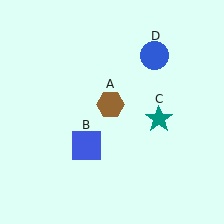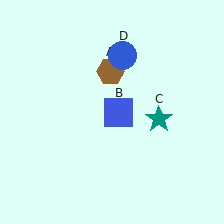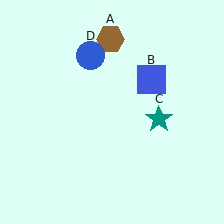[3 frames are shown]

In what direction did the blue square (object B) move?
The blue square (object B) moved up and to the right.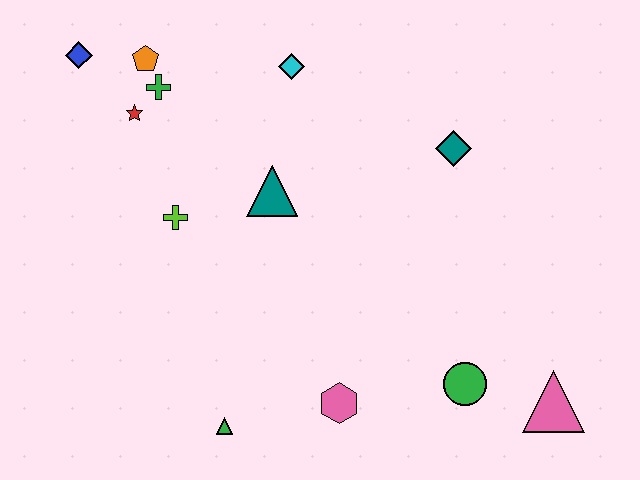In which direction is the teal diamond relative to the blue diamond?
The teal diamond is to the right of the blue diamond.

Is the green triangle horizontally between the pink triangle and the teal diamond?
No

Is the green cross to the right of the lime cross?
No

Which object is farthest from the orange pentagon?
The pink triangle is farthest from the orange pentagon.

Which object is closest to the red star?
The green cross is closest to the red star.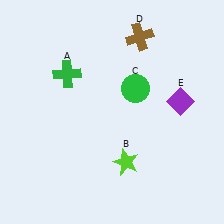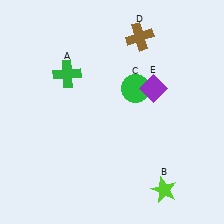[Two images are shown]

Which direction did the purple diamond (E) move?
The purple diamond (E) moved left.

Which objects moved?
The objects that moved are: the lime star (B), the purple diamond (E).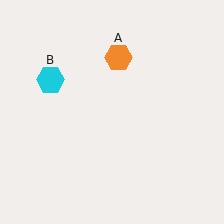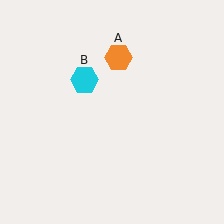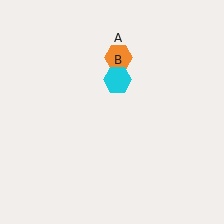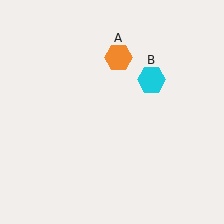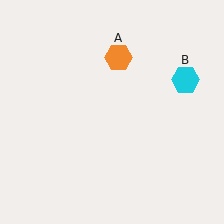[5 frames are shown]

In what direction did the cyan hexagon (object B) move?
The cyan hexagon (object B) moved right.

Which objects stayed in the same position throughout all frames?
Orange hexagon (object A) remained stationary.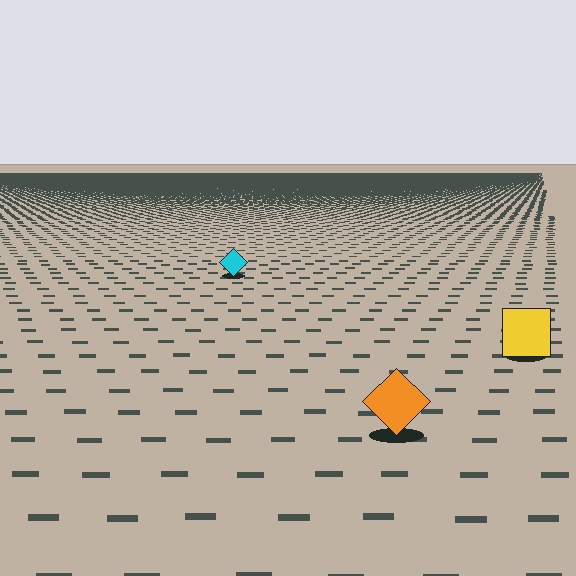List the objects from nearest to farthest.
From nearest to farthest: the orange diamond, the yellow square, the cyan diamond.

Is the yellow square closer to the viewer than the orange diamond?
No. The orange diamond is closer — you can tell from the texture gradient: the ground texture is coarser near it.